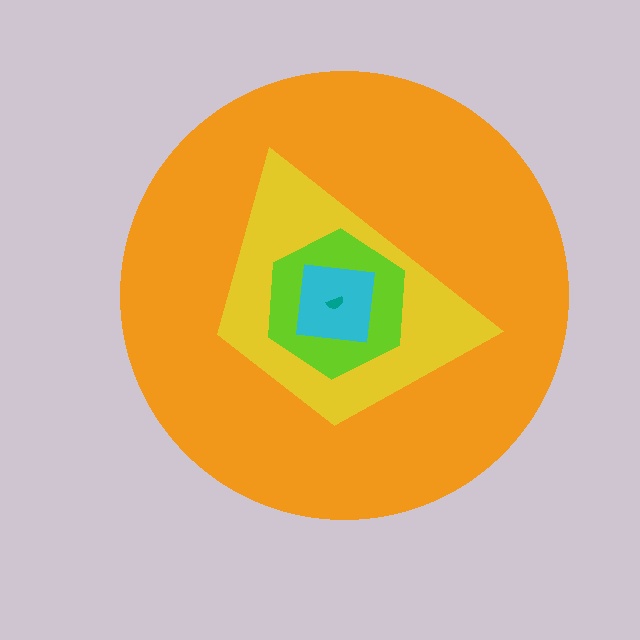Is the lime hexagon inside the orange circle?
Yes.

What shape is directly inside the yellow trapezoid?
The lime hexagon.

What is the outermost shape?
The orange circle.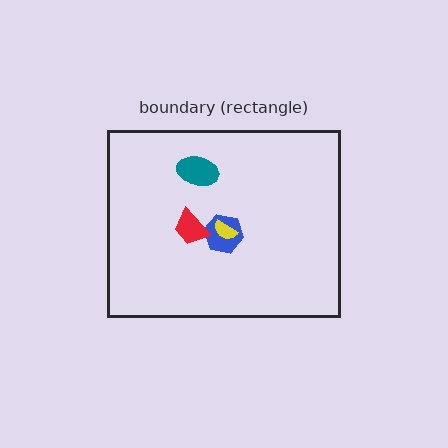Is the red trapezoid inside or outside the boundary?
Inside.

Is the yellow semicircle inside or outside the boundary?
Inside.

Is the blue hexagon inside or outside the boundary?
Inside.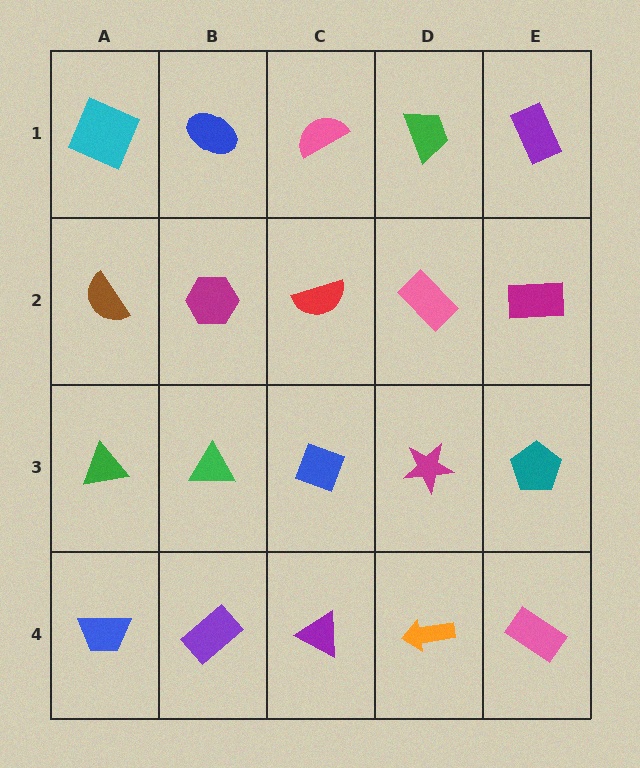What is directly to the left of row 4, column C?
A purple rectangle.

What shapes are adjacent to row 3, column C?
A red semicircle (row 2, column C), a purple triangle (row 4, column C), a green triangle (row 3, column B), a magenta star (row 3, column D).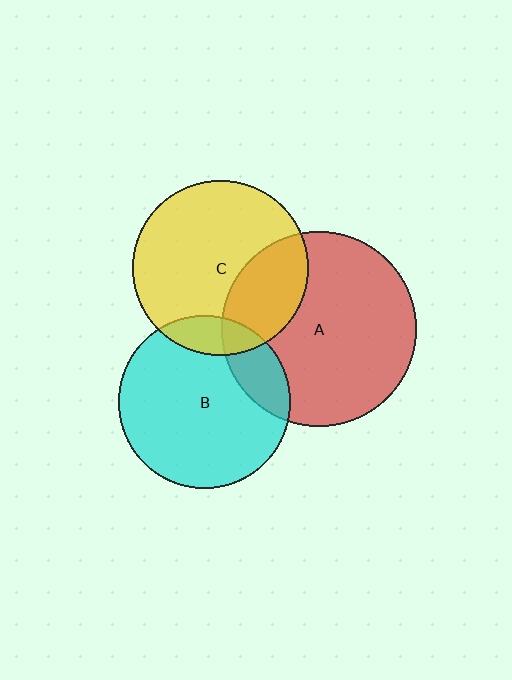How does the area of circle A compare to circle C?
Approximately 1.2 times.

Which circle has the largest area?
Circle A (red).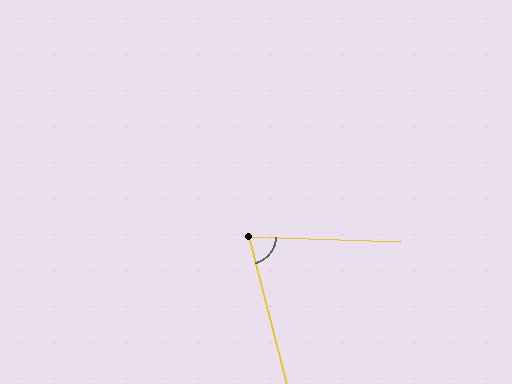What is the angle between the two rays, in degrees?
Approximately 73 degrees.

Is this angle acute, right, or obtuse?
It is acute.